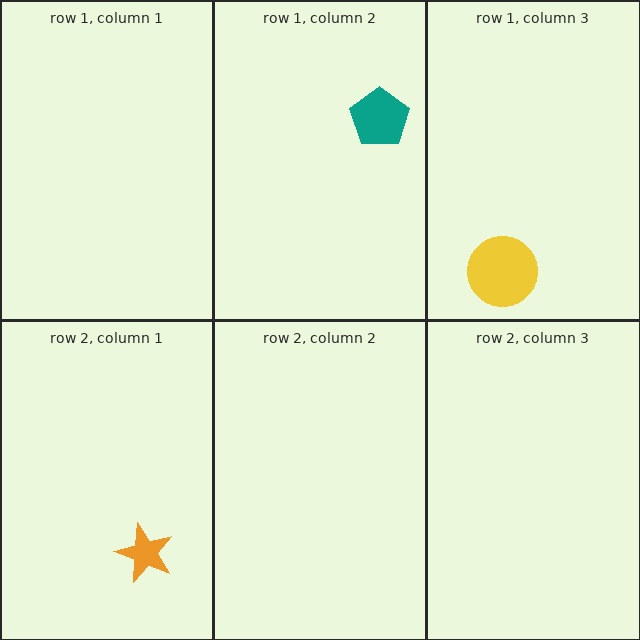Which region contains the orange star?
The row 2, column 1 region.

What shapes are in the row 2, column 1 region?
The orange star.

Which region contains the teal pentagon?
The row 1, column 2 region.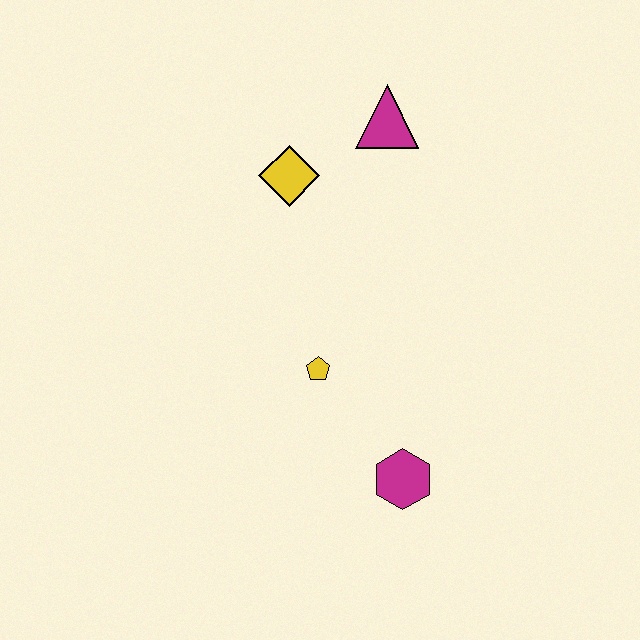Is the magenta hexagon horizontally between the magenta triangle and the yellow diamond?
No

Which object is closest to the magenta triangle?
The yellow diamond is closest to the magenta triangle.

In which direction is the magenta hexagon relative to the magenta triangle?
The magenta hexagon is below the magenta triangle.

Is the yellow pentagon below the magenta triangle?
Yes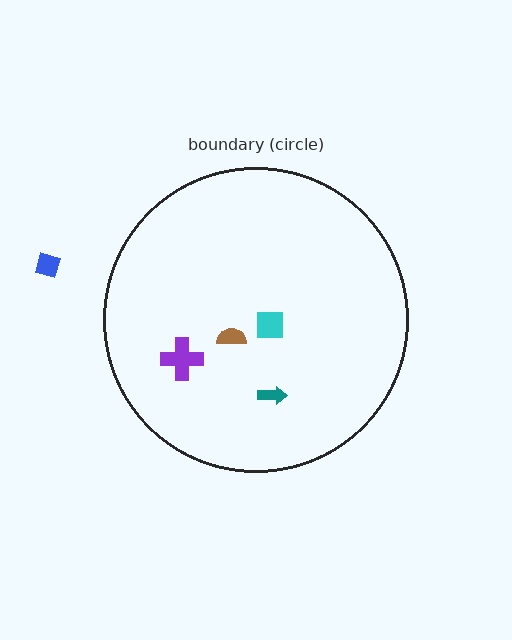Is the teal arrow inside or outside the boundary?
Inside.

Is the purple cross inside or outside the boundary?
Inside.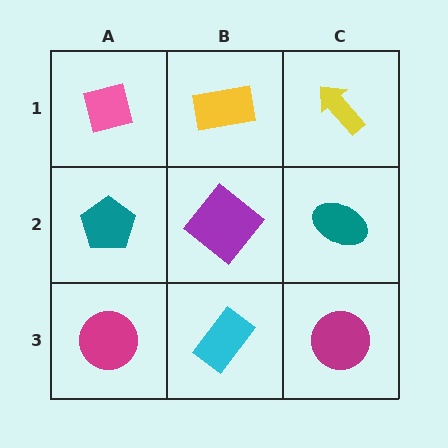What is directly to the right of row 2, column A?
A purple diamond.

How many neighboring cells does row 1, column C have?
2.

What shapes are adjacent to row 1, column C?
A teal ellipse (row 2, column C), a yellow rectangle (row 1, column B).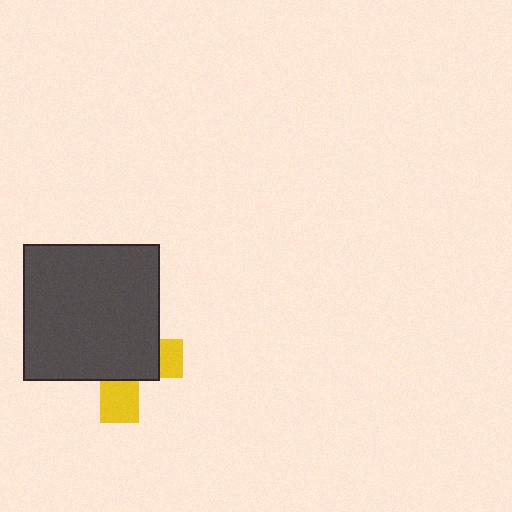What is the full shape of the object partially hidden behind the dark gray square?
The partially hidden object is a yellow cross.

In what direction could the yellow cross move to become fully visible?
The yellow cross could move down. That would shift it out from behind the dark gray square entirely.